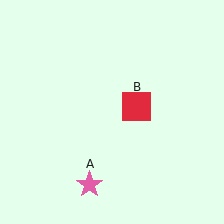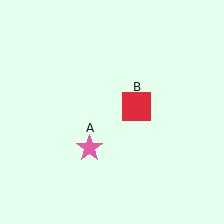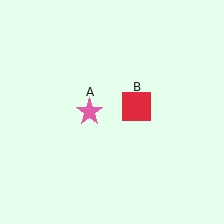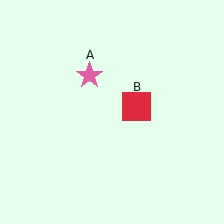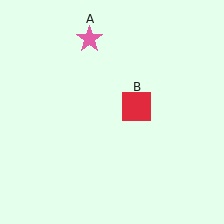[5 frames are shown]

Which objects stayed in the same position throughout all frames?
Red square (object B) remained stationary.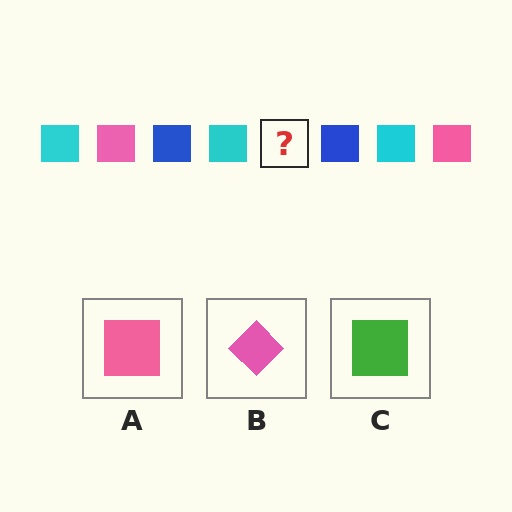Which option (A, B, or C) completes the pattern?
A.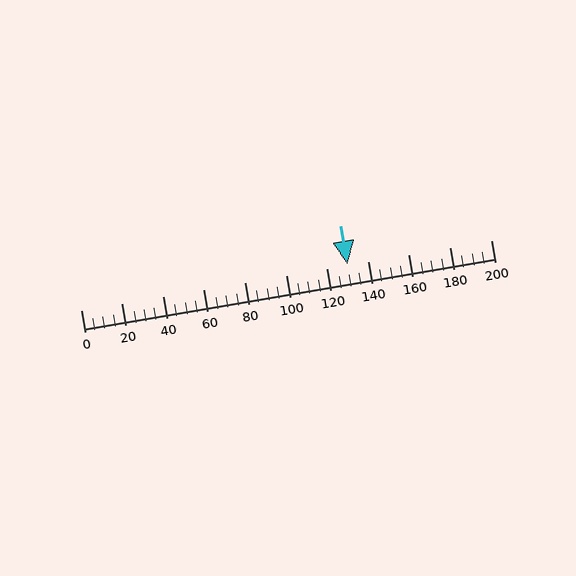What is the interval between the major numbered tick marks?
The major tick marks are spaced 20 units apart.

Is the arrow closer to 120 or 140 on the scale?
The arrow is closer to 140.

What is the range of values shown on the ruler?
The ruler shows values from 0 to 200.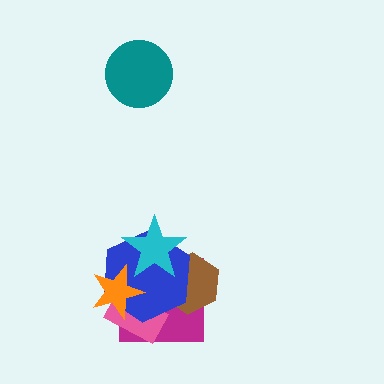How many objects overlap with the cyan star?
3 objects overlap with the cyan star.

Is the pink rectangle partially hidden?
Yes, it is partially covered by another shape.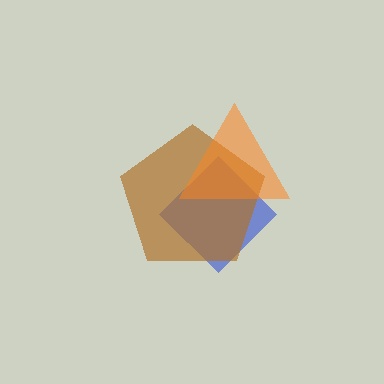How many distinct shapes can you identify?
There are 3 distinct shapes: a blue diamond, a brown pentagon, an orange triangle.